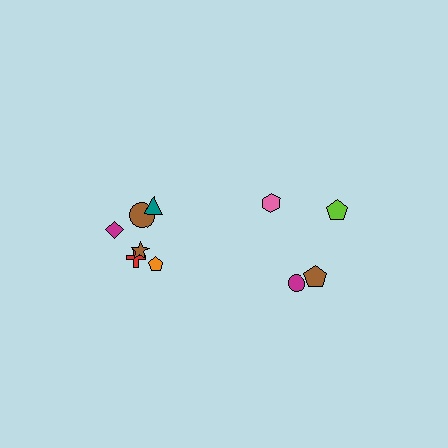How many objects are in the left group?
There are 6 objects.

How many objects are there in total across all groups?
There are 10 objects.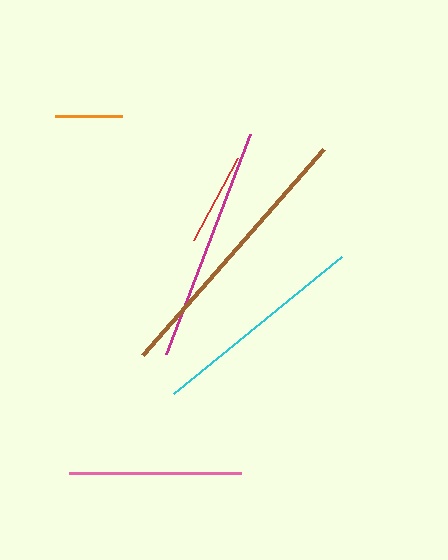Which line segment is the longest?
The brown line is the longest at approximately 274 pixels.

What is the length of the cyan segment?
The cyan segment is approximately 217 pixels long.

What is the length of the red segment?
The red segment is approximately 93 pixels long.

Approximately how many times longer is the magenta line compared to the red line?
The magenta line is approximately 2.5 times the length of the red line.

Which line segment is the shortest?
The orange line is the shortest at approximately 68 pixels.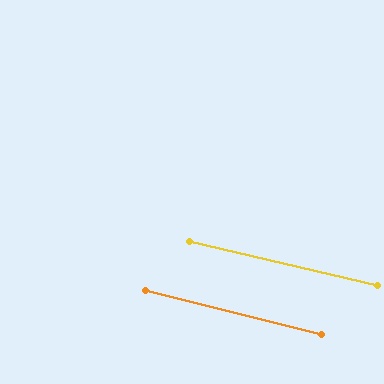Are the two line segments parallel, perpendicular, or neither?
Parallel — their directions differ by only 0.9°.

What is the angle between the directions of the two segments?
Approximately 1 degree.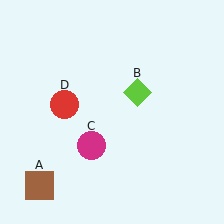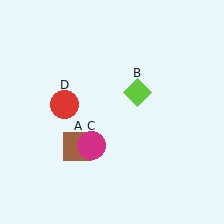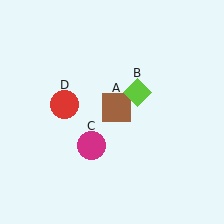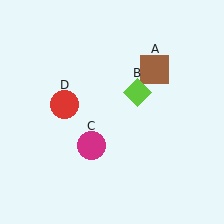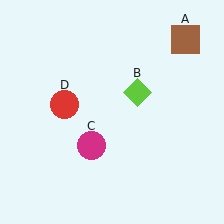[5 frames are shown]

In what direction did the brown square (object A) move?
The brown square (object A) moved up and to the right.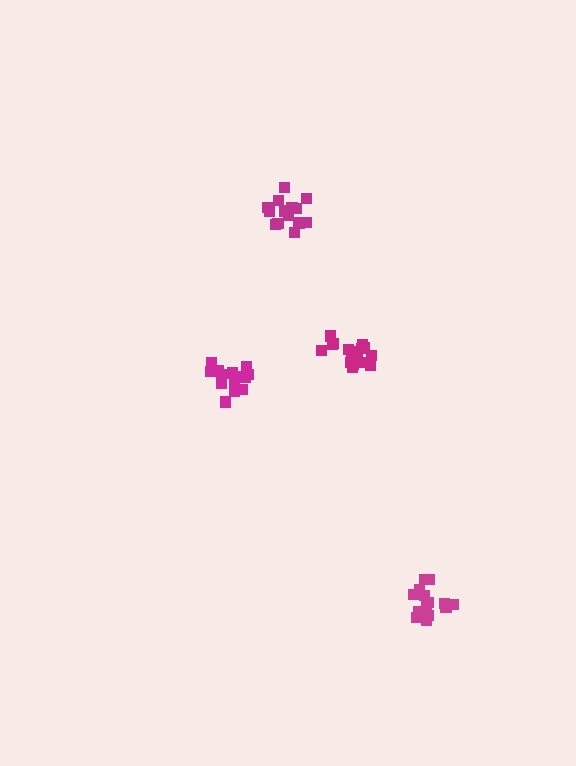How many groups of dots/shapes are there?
There are 4 groups.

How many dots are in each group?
Group 1: 14 dots, Group 2: 14 dots, Group 3: 17 dots, Group 4: 14 dots (59 total).